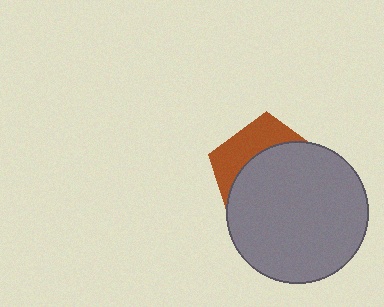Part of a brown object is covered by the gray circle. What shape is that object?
It is a pentagon.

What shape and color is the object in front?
The object in front is a gray circle.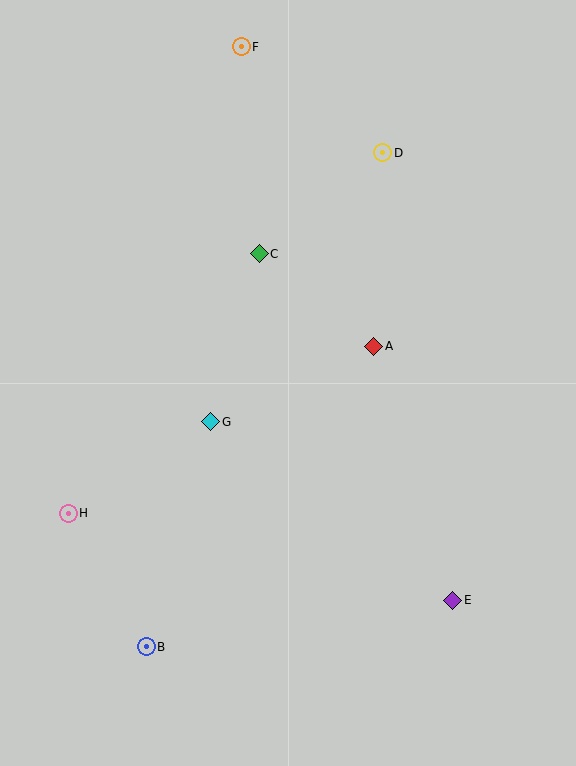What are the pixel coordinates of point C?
Point C is at (259, 254).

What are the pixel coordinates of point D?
Point D is at (383, 153).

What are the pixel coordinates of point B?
Point B is at (146, 647).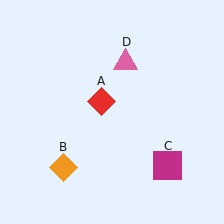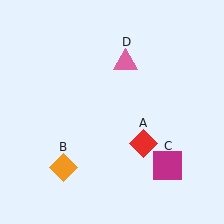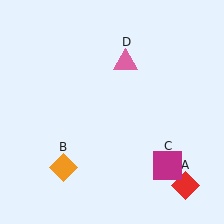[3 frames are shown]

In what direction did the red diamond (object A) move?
The red diamond (object A) moved down and to the right.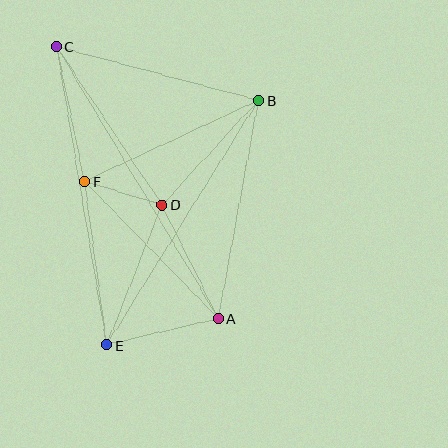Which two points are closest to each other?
Points D and F are closest to each other.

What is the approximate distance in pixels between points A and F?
The distance between A and F is approximately 191 pixels.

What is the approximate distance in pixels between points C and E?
The distance between C and E is approximately 302 pixels.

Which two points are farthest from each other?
Points A and C are farthest from each other.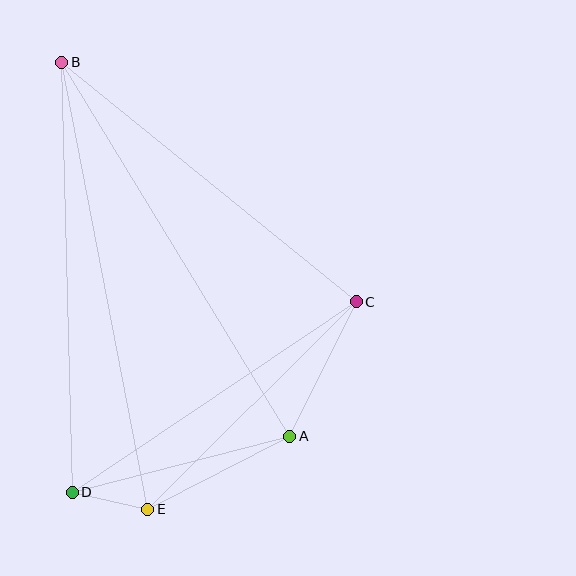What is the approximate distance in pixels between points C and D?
The distance between C and D is approximately 343 pixels.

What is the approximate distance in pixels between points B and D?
The distance between B and D is approximately 430 pixels.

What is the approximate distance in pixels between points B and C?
The distance between B and C is approximately 380 pixels.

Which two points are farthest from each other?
Points B and E are farthest from each other.